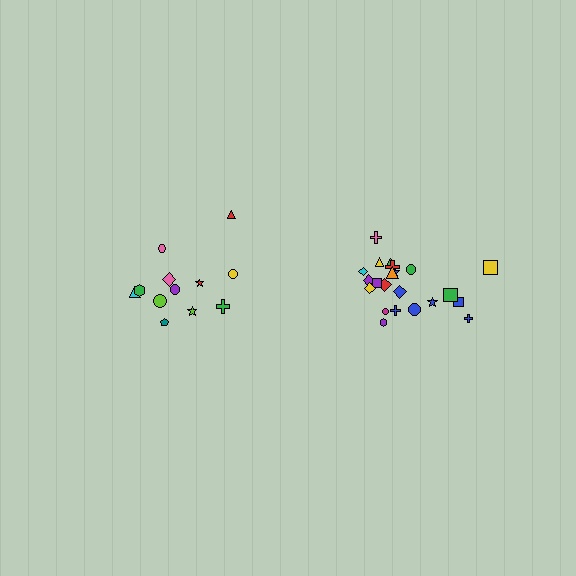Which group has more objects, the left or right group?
The right group.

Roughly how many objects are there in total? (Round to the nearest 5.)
Roughly 35 objects in total.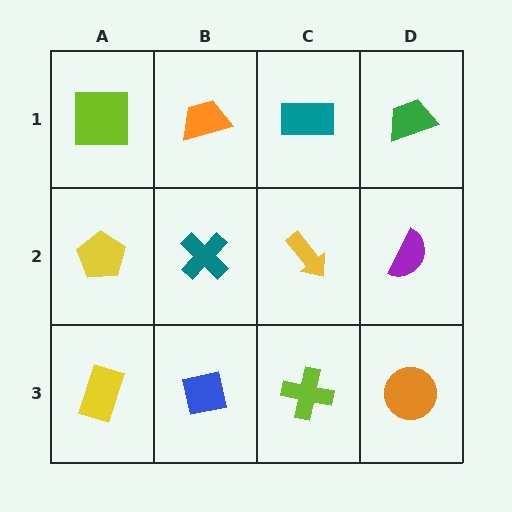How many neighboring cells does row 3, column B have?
3.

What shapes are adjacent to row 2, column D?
A green trapezoid (row 1, column D), an orange circle (row 3, column D), a yellow arrow (row 2, column C).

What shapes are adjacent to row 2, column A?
A lime square (row 1, column A), a yellow rectangle (row 3, column A), a teal cross (row 2, column B).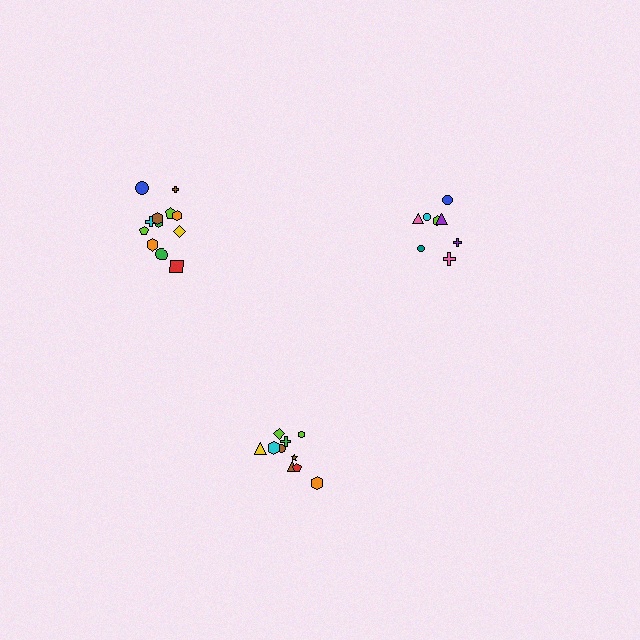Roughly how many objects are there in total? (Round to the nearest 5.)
Roughly 30 objects in total.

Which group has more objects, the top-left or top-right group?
The top-left group.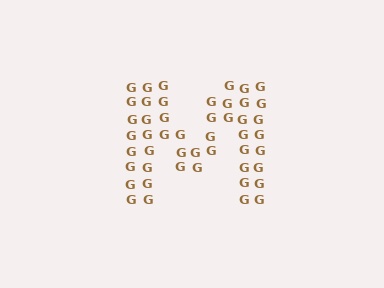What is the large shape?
The large shape is the letter M.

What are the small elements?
The small elements are letter G's.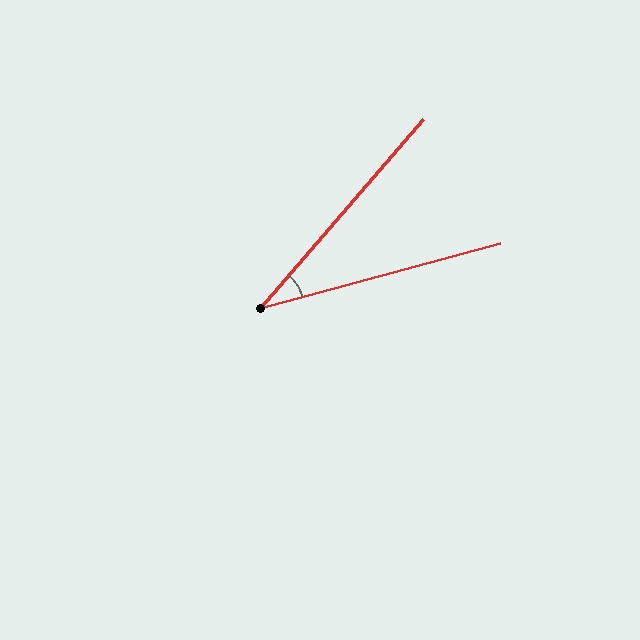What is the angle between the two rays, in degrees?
Approximately 34 degrees.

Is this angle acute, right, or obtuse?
It is acute.